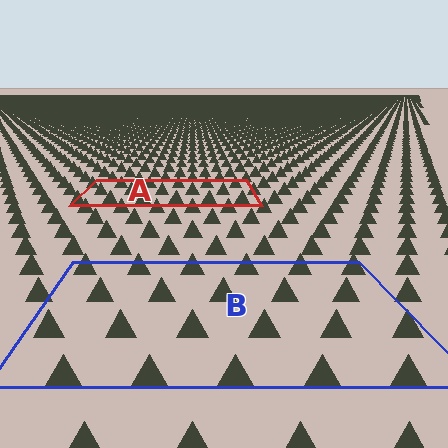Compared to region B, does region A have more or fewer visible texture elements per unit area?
Region A has more texture elements per unit area — they are packed more densely because it is farther away.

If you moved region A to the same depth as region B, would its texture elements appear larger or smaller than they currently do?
They would appear larger. At a closer depth, the same texture elements are projected at a bigger on-screen size.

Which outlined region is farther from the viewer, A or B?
Region A is farther from the viewer — the texture elements inside it appear smaller and more densely packed.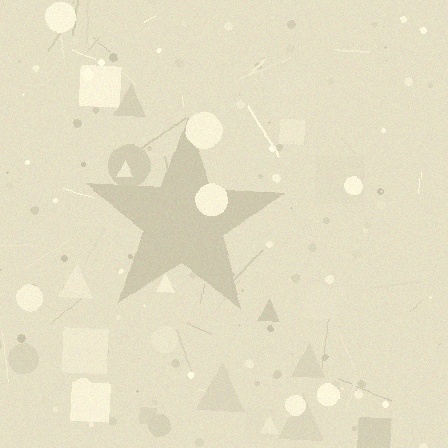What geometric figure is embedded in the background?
A star is embedded in the background.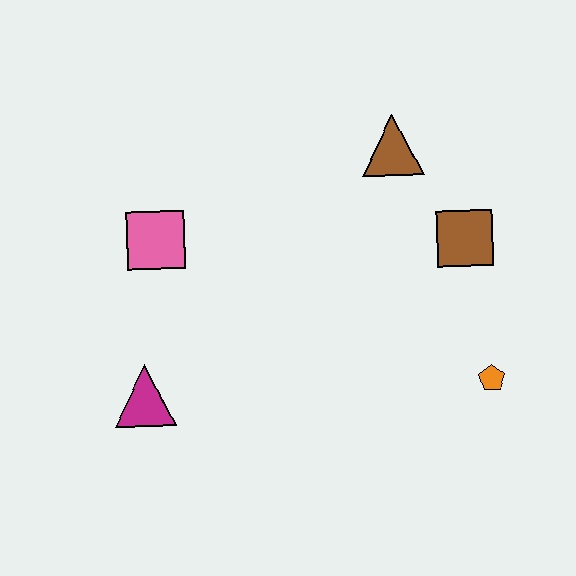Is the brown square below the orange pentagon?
No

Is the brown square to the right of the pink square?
Yes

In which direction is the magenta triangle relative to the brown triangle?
The magenta triangle is to the left of the brown triangle.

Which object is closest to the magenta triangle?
The pink square is closest to the magenta triangle.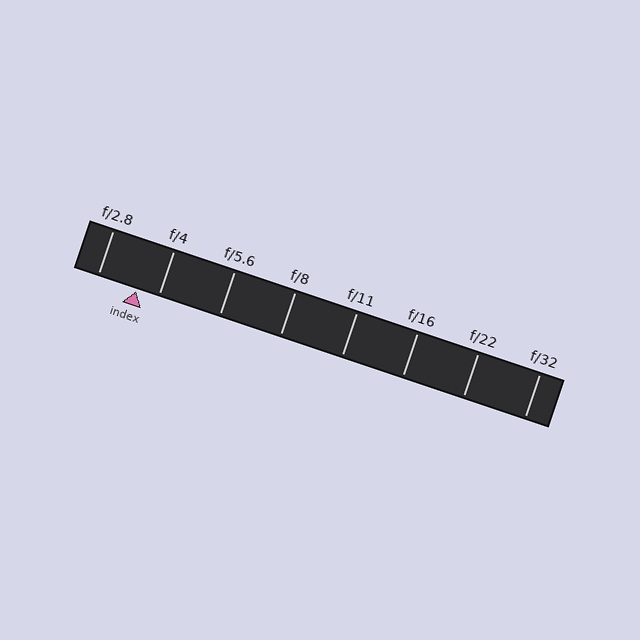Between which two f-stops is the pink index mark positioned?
The index mark is between f/2.8 and f/4.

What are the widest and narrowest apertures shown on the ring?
The widest aperture shown is f/2.8 and the narrowest is f/32.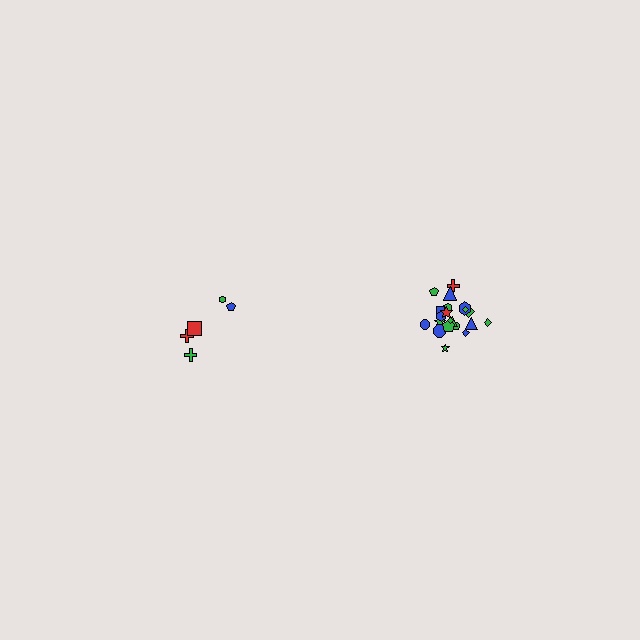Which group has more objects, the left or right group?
The right group.